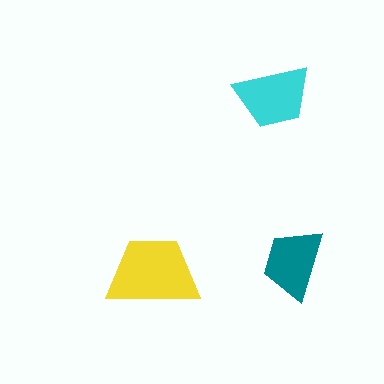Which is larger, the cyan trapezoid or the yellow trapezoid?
The yellow one.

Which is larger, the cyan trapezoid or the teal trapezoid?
The cyan one.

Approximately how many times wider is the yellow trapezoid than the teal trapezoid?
About 1.5 times wider.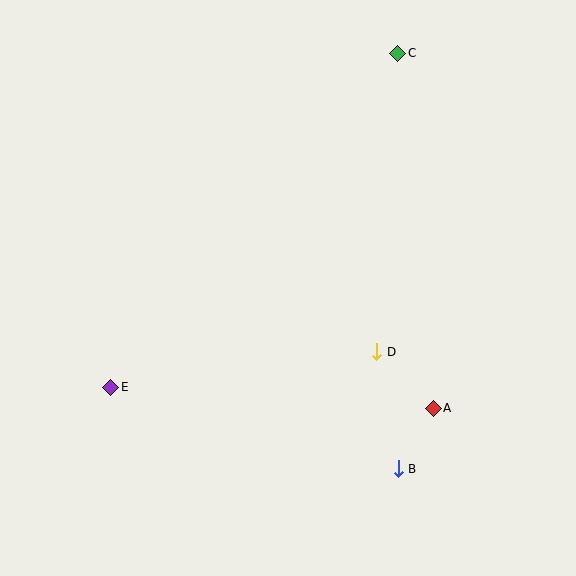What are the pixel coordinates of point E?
Point E is at (111, 387).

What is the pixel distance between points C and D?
The distance between C and D is 299 pixels.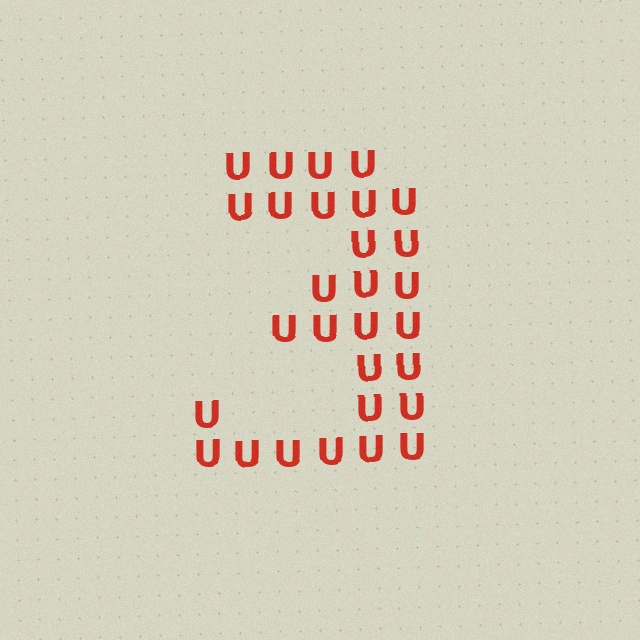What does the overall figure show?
The overall figure shows the digit 3.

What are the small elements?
The small elements are letter U's.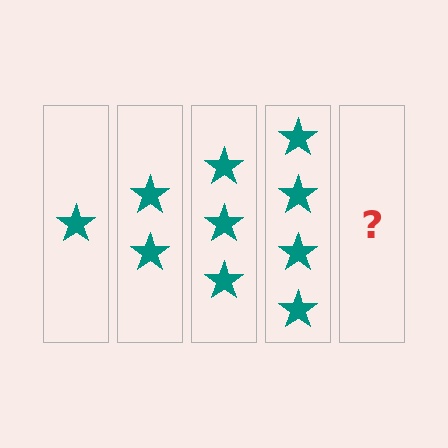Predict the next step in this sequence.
The next step is 5 stars.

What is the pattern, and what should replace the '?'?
The pattern is that each step adds one more star. The '?' should be 5 stars.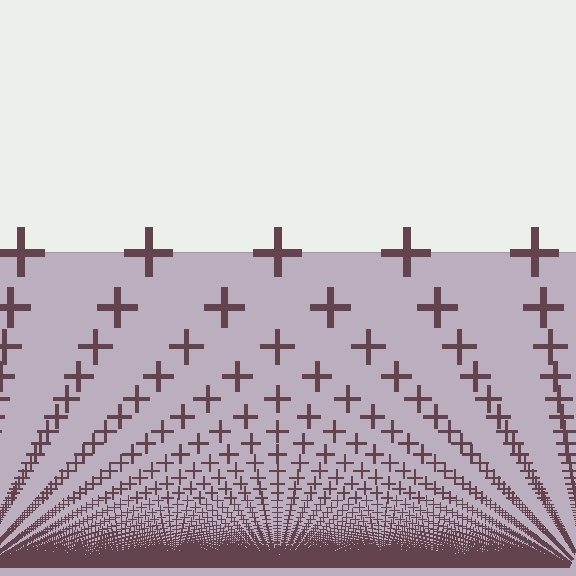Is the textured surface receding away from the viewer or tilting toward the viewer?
The surface appears to tilt toward the viewer. Texture elements get larger and sparser toward the top.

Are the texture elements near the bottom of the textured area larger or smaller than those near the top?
Smaller. The gradient is inverted — elements near the bottom are smaller and denser.